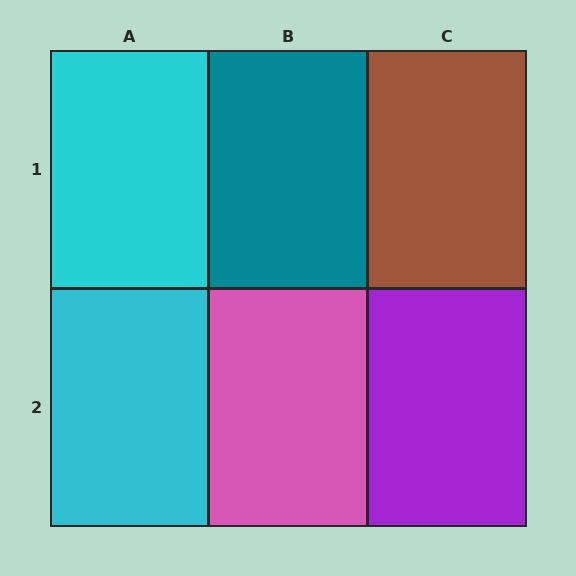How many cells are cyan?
2 cells are cyan.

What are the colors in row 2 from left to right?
Cyan, pink, purple.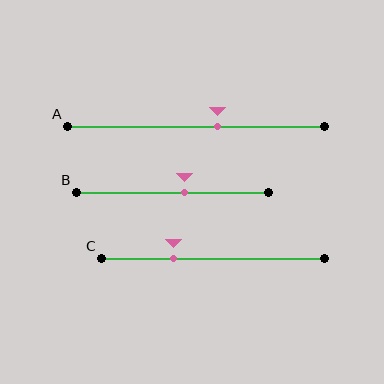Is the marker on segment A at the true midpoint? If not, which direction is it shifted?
No, the marker on segment A is shifted to the right by about 9% of the segment length.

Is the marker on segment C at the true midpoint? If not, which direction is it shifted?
No, the marker on segment C is shifted to the left by about 18% of the segment length.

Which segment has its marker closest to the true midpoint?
Segment B has its marker closest to the true midpoint.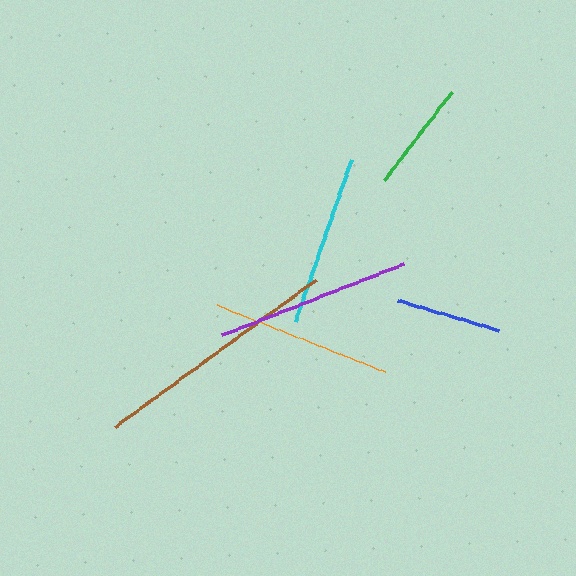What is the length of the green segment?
The green segment is approximately 112 pixels long.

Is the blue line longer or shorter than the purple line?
The purple line is longer than the blue line.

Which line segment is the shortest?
The blue line is the shortest at approximately 106 pixels.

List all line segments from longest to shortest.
From longest to shortest: brown, purple, orange, cyan, green, blue.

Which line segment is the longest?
The brown line is the longest at approximately 249 pixels.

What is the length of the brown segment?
The brown segment is approximately 249 pixels long.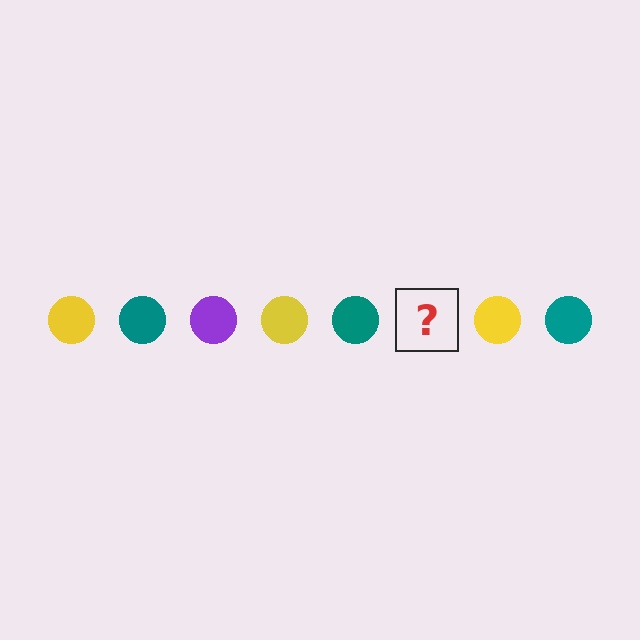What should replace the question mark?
The question mark should be replaced with a purple circle.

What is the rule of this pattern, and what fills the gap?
The rule is that the pattern cycles through yellow, teal, purple circles. The gap should be filled with a purple circle.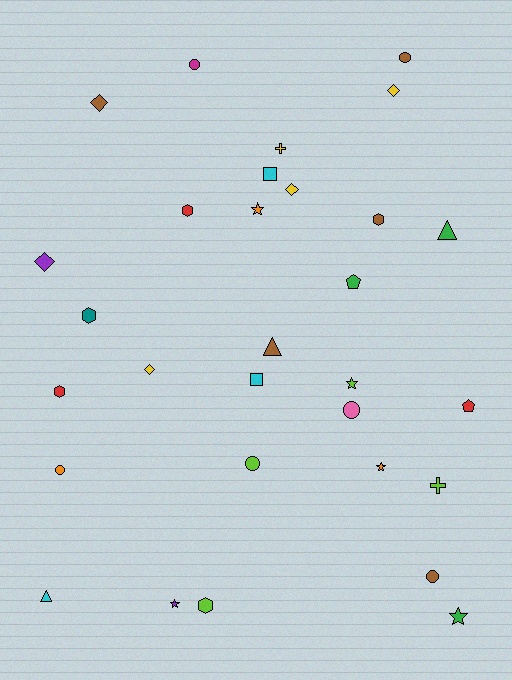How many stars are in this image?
There are 5 stars.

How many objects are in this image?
There are 30 objects.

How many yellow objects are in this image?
There are 4 yellow objects.